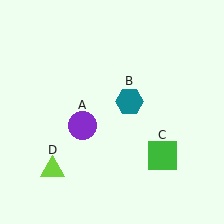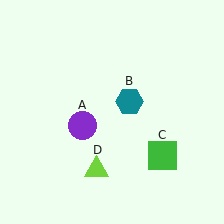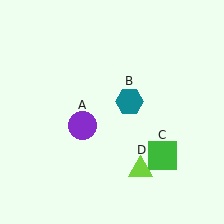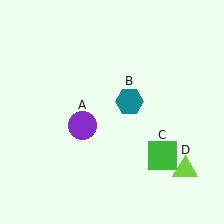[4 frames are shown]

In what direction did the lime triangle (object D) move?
The lime triangle (object D) moved right.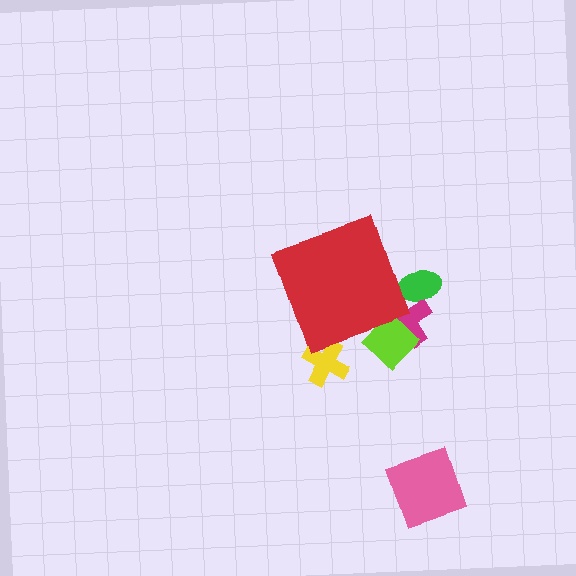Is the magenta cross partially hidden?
Yes, the magenta cross is partially hidden behind the red diamond.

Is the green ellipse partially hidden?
Yes, the green ellipse is partially hidden behind the red diamond.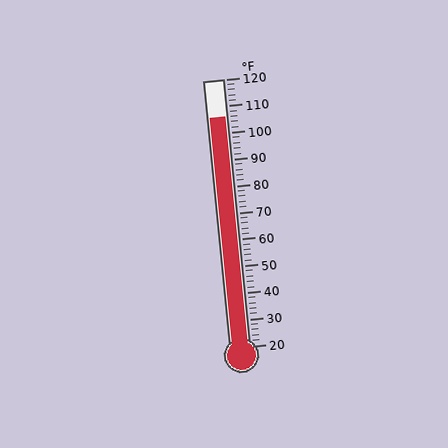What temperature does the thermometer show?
The thermometer shows approximately 106°F.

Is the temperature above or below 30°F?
The temperature is above 30°F.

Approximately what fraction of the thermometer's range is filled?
The thermometer is filled to approximately 85% of its range.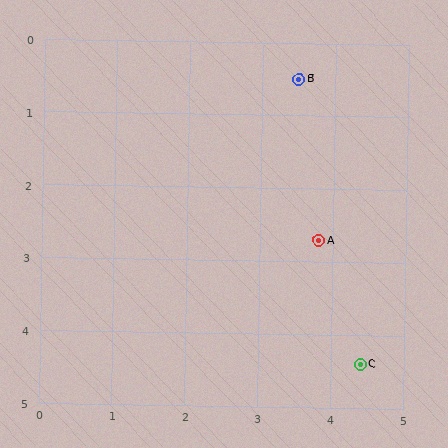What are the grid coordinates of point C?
Point C is at approximately (4.4, 4.4).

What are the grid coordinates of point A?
Point A is at approximately (3.8, 2.7).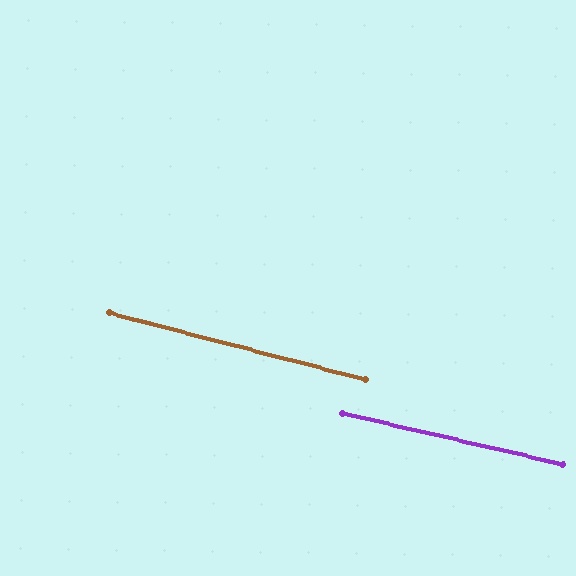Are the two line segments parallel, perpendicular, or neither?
Parallel — their directions differ by only 1.7°.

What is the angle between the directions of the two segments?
Approximately 2 degrees.